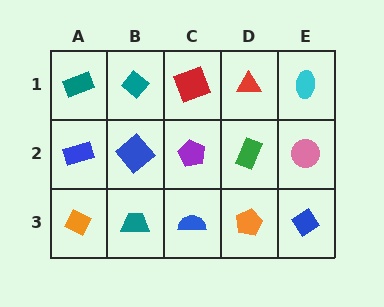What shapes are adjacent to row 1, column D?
A green rectangle (row 2, column D), a red square (row 1, column C), a cyan ellipse (row 1, column E).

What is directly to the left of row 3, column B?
An orange diamond.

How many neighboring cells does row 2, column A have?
3.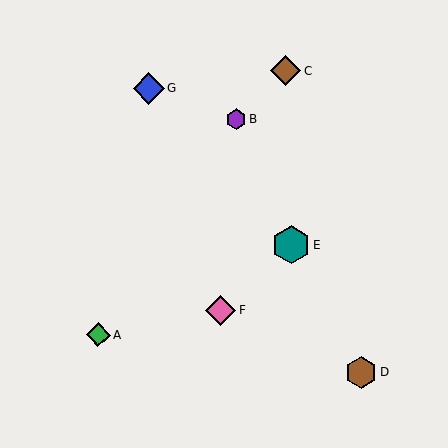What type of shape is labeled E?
Shape E is a teal hexagon.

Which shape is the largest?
The teal hexagon (labeled E) is the largest.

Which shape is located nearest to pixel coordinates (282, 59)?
The brown diamond (labeled C) at (285, 71) is nearest to that location.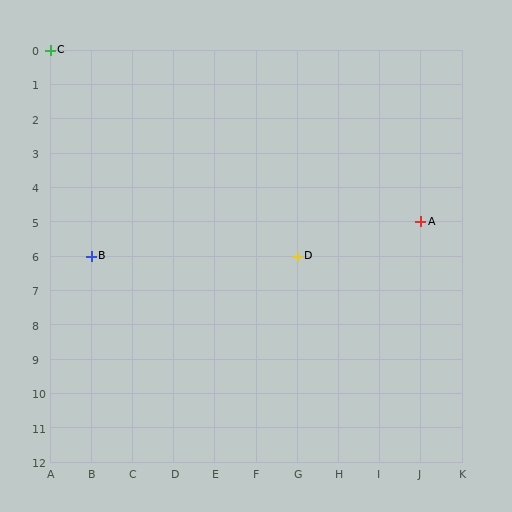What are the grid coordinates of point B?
Point B is at grid coordinates (B, 6).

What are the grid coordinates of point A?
Point A is at grid coordinates (J, 5).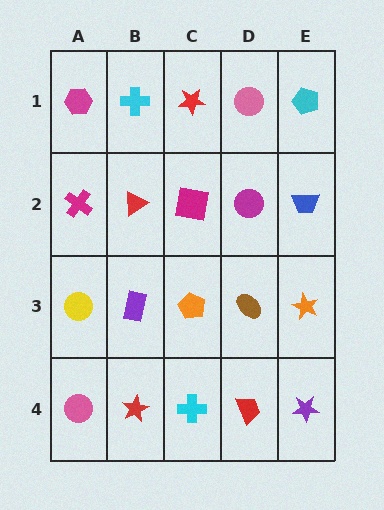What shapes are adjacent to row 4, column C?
An orange pentagon (row 3, column C), a red star (row 4, column B), a red trapezoid (row 4, column D).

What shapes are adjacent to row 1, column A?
A magenta cross (row 2, column A), a cyan cross (row 1, column B).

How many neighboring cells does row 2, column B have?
4.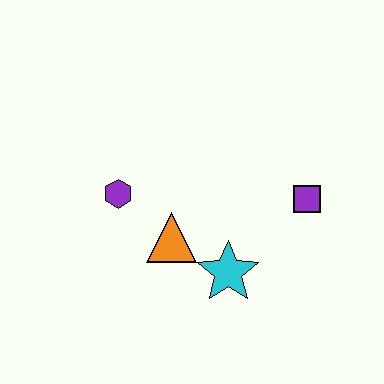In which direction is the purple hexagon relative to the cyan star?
The purple hexagon is to the left of the cyan star.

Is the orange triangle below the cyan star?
No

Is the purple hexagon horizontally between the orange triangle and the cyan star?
No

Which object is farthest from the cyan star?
The purple hexagon is farthest from the cyan star.